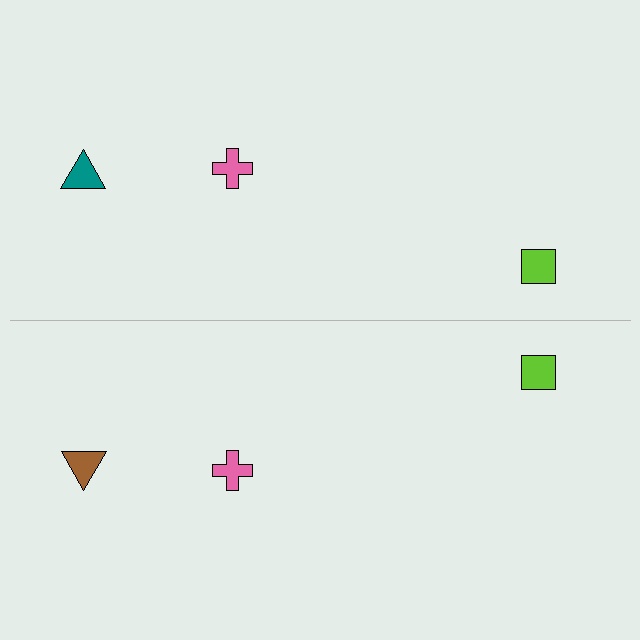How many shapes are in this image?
There are 6 shapes in this image.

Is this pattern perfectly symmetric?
No, the pattern is not perfectly symmetric. The brown triangle on the bottom side breaks the symmetry — its mirror counterpart is teal.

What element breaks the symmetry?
The brown triangle on the bottom side breaks the symmetry — its mirror counterpart is teal.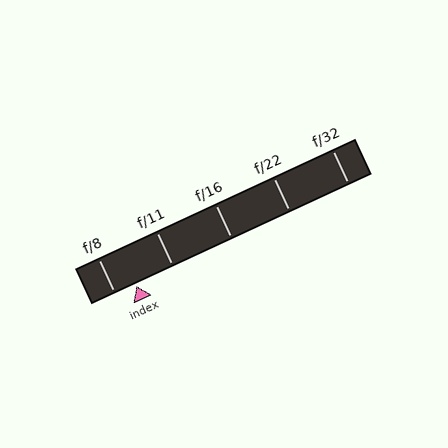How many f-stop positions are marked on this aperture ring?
There are 5 f-stop positions marked.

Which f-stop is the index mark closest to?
The index mark is closest to f/8.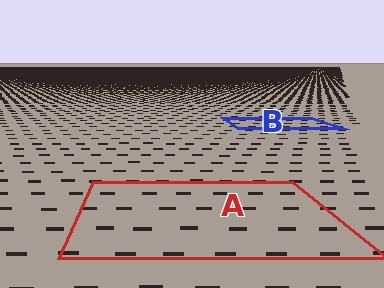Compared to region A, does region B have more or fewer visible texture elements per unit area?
Region B has more texture elements per unit area — they are packed more densely because it is farther away.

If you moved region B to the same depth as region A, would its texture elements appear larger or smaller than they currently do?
They would appear larger. At a closer depth, the same texture elements are projected at a bigger on-screen size.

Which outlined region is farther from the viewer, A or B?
Region B is farther from the viewer — the texture elements inside it appear smaller and more densely packed.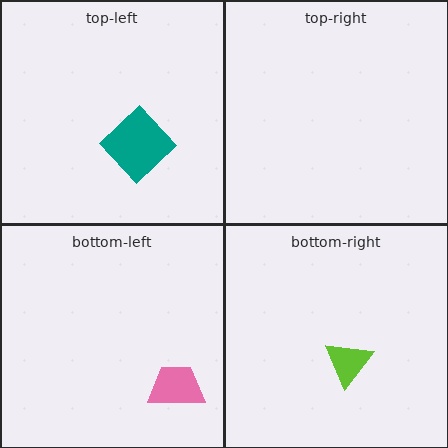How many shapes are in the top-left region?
1.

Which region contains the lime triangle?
The bottom-right region.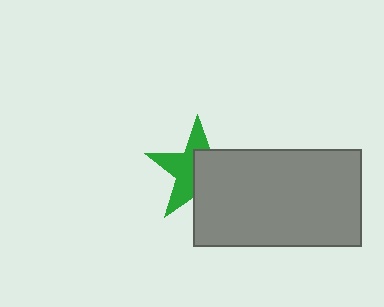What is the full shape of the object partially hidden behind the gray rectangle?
The partially hidden object is a green star.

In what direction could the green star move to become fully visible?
The green star could move toward the upper-left. That would shift it out from behind the gray rectangle entirely.